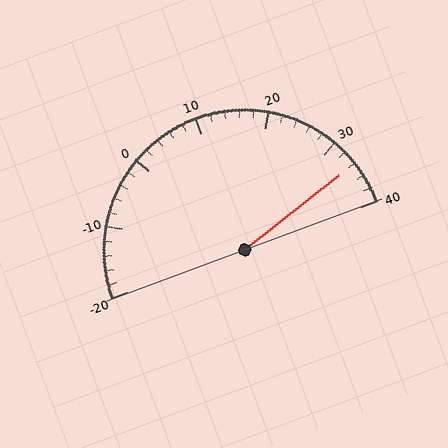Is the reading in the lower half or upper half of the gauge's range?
The reading is in the upper half of the range (-20 to 40).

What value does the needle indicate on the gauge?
The needle indicates approximately 34.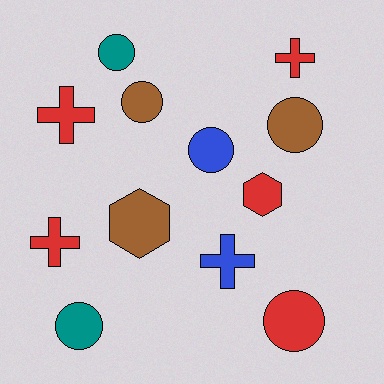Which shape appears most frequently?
Circle, with 6 objects.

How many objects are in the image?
There are 12 objects.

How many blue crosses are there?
There is 1 blue cross.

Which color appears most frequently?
Red, with 5 objects.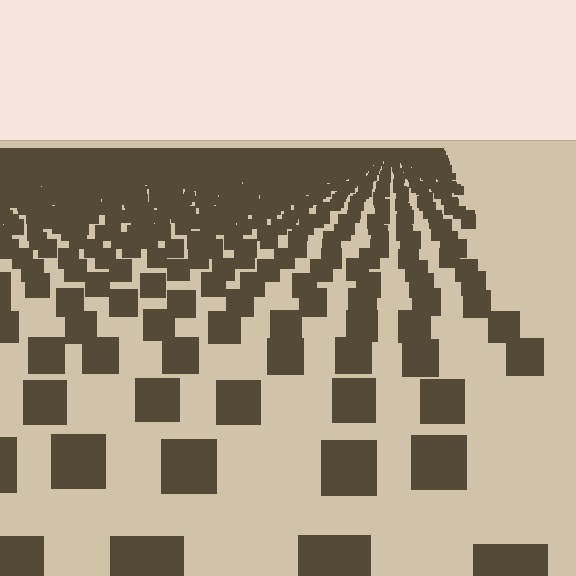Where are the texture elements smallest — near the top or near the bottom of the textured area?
Near the top.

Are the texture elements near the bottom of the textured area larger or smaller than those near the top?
Larger. Near the bottom, elements are closer to the viewer and appear at a bigger on-screen size.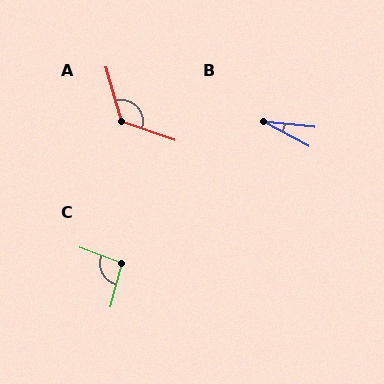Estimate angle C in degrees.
Approximately 96 degrees.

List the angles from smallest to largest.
B (22°), C (96°), A (125°).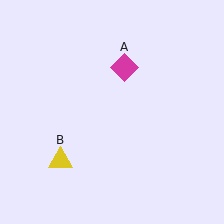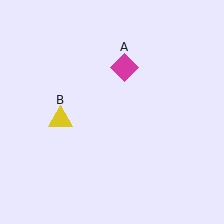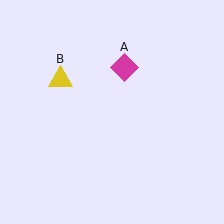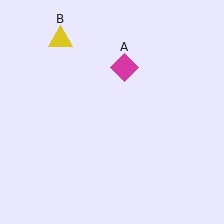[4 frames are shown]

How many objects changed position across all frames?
1 object changed position: yellow triangle (object B).